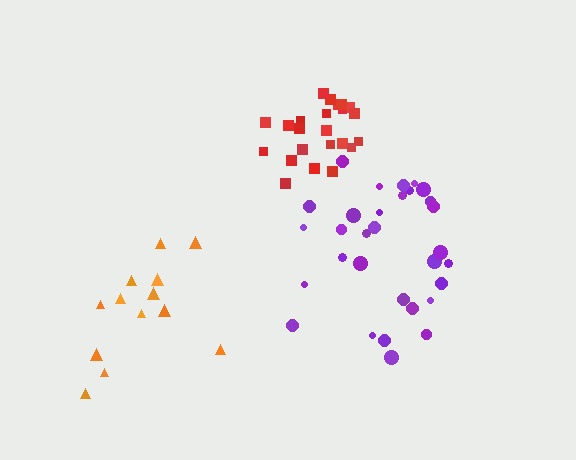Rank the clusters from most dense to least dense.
red, purple, orange.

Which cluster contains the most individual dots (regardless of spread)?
Purple (31).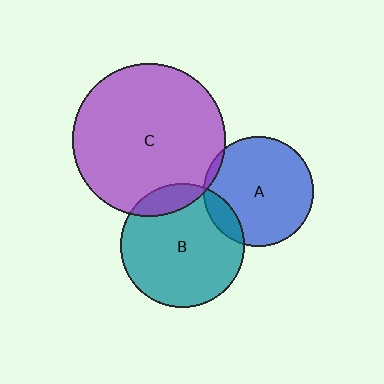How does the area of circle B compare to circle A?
Approximately 1.3 times.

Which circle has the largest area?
Circle C (purple).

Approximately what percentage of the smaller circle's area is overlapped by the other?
Approximately 5%.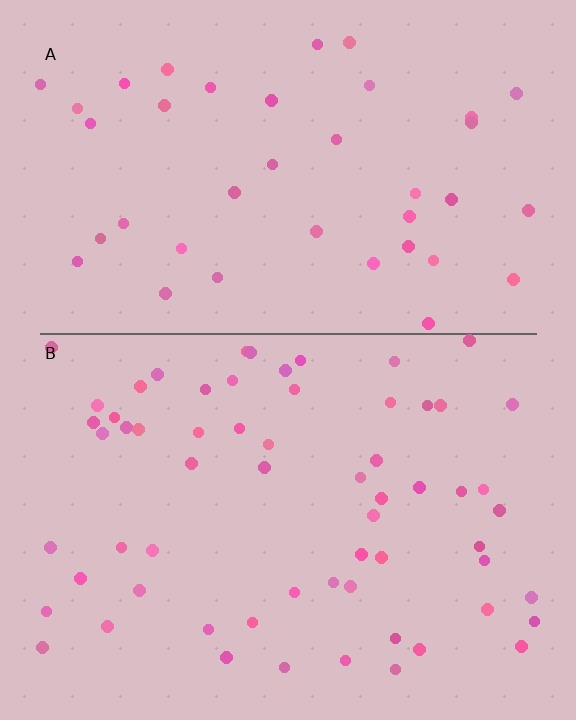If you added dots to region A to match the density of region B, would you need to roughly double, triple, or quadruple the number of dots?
Approximately double.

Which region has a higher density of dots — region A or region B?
B (the bottom).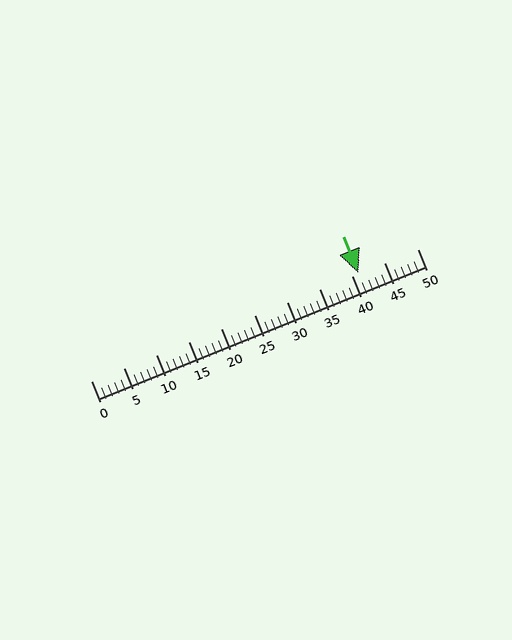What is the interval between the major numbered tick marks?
The major tick marks are spaced 5 units apart.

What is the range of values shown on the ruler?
The ruler shows values from 0 to 50.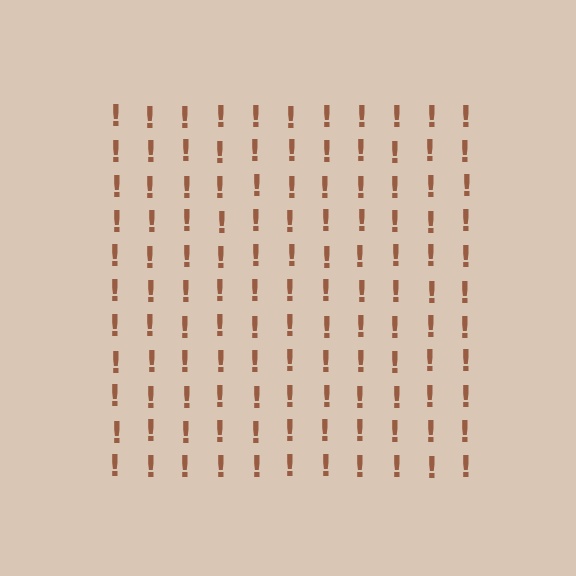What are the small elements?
The small elements are exclamation marks.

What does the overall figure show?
The overall figure shows a square.